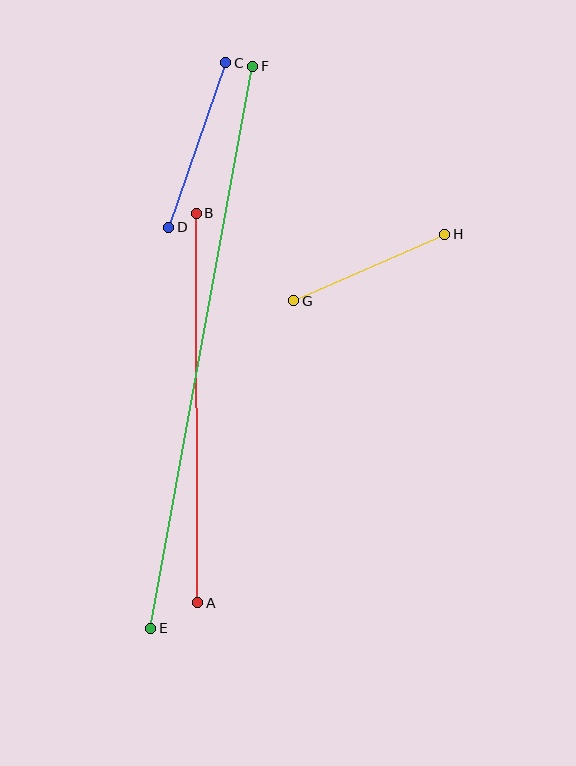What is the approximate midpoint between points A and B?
The midpoint is at approximately (197, 408) pixels.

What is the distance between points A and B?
The distance is approximately 389 pixels.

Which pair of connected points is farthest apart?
Points E and F are farthest apart.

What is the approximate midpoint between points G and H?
The midpoint is at approximately (369, 267) pixels.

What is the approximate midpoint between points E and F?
The midpoint is at approximately (202, 347) pixels.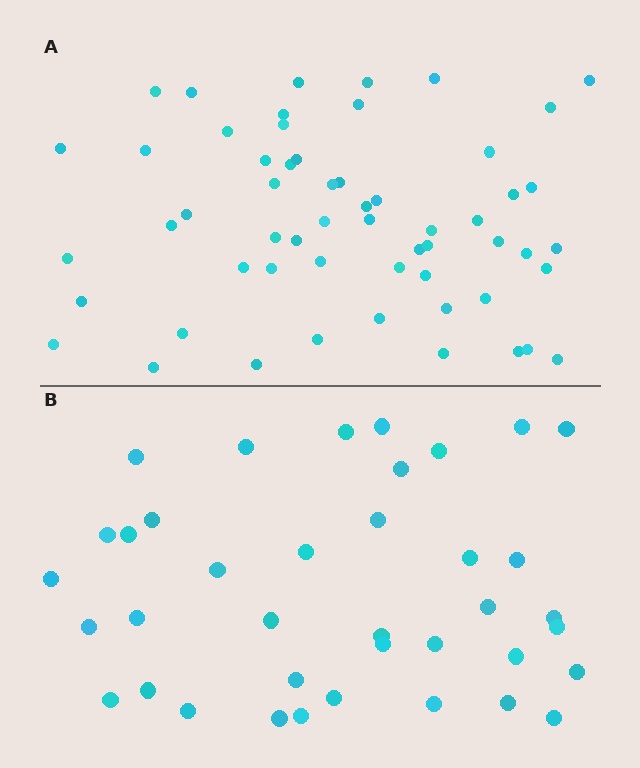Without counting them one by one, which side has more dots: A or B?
Region A (the top region) has more dots.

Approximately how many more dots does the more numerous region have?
Region A has approximately 20 more dots than region B.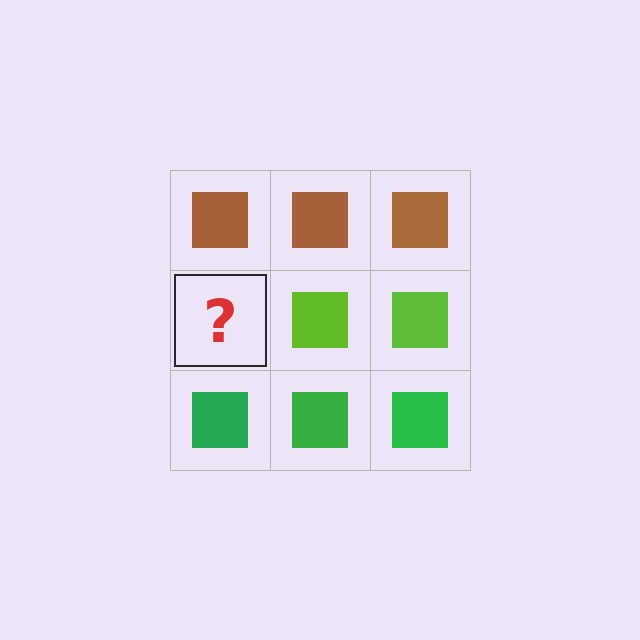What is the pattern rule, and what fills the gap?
The rule is that each row has a consistent color. The gap should be filled with a lime square.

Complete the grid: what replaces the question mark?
The question mark should be replaced with a lime square.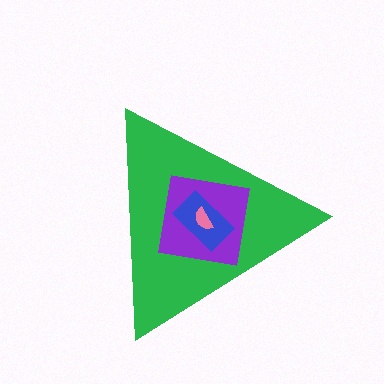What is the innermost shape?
The pink semicircle.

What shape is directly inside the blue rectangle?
The pink semicircle.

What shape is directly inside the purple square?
The blue rectangle.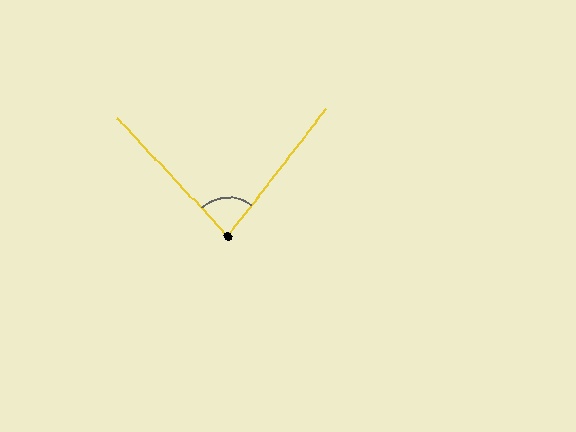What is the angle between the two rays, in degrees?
Approximately 81 degrees.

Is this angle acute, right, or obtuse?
It is acute.